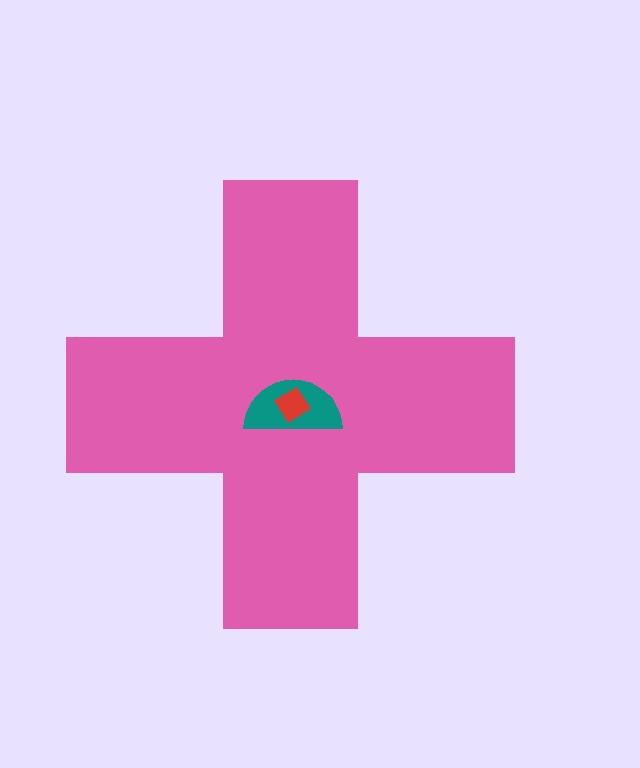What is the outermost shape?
The pink cross.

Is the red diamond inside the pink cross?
Yes.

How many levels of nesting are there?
3.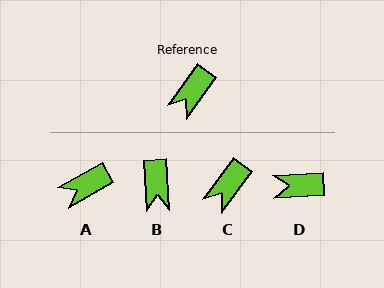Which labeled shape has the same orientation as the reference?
C.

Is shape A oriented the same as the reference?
No, it is off by about 25 degrees.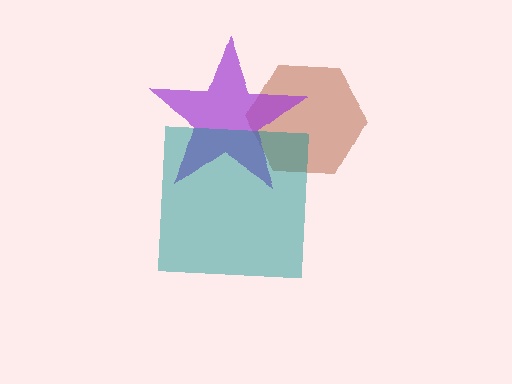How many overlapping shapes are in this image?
There are 3 overlapping shapes in the image.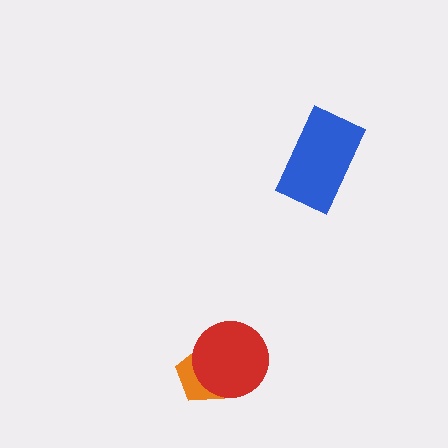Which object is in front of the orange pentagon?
The red circle is in front of the orange pentagon.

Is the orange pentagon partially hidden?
Yes, it is partially covered by another shape.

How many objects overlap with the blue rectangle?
0 objects overlap with the blue rectangle.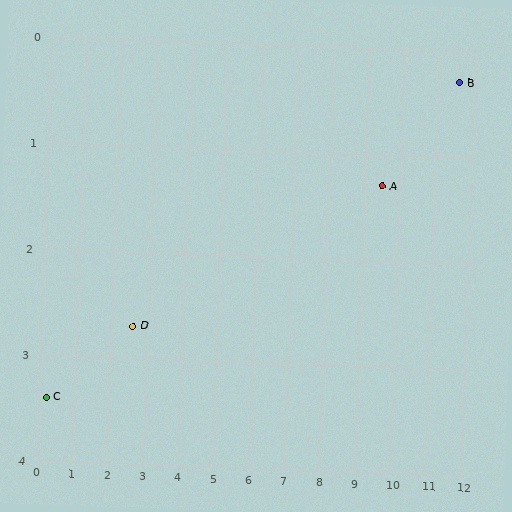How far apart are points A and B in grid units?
Points A and B are about 2.3 grid units apart.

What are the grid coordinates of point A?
Point A is at approximately (9.5, 1.3).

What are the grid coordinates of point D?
Point D is at approximately (2.6, 2.7).